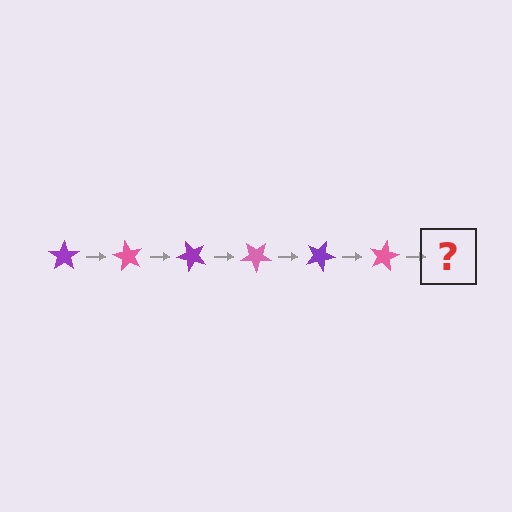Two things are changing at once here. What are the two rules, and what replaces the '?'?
The two rules are that it rotates 60 degrees each step and the color cycles through purple and pink. The '?' should be a purple star, rotated 360 degrees from the start.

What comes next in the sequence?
The next element should be a purple star, rotated 360 degrees from the start.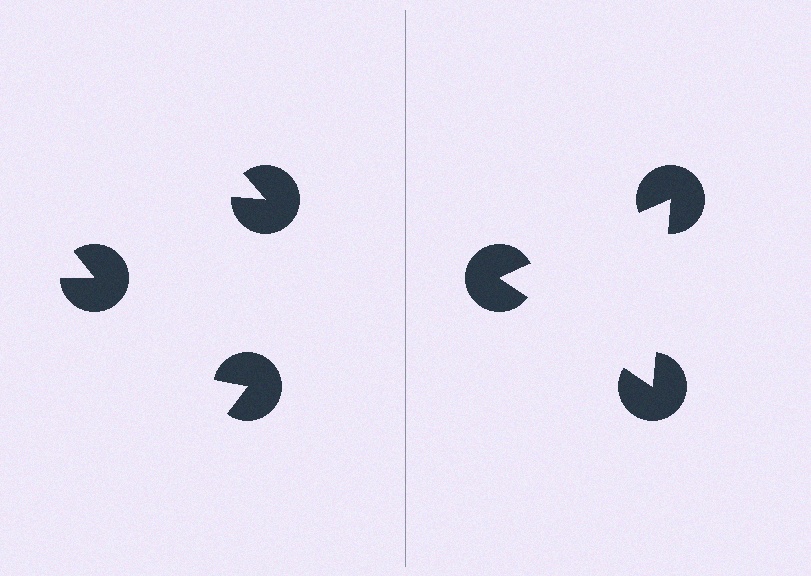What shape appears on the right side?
An illusory triangle.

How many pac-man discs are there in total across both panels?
6 — 3 on each side.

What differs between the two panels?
The pac-man discs are positioned identically on both sides; only the wedge orientations differ. On the right they align to a triangle; on the left they are misaligned.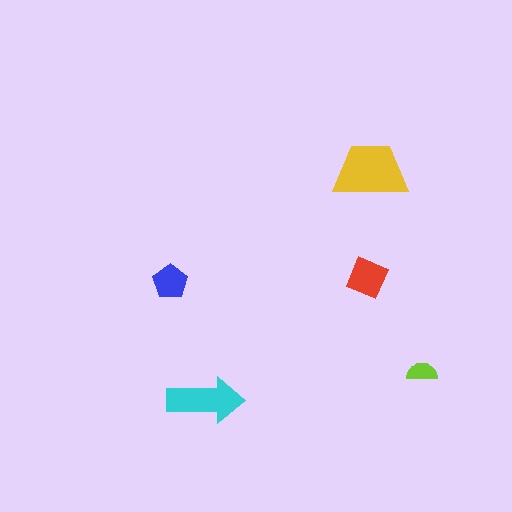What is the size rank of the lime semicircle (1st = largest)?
5th.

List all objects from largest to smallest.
The yellow trapezoid, the cyan arrow, the red diamond, the blue pentagon, the lime semicircle.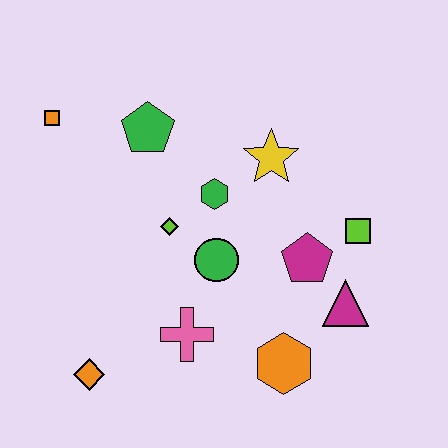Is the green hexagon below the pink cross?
No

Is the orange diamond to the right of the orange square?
Yes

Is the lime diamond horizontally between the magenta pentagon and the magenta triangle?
No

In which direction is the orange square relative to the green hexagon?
The orange square is to the left of the green hexagon.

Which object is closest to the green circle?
The lime diamond is closest to the green circle.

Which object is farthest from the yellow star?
The orange diamond is farthest from the yellow star.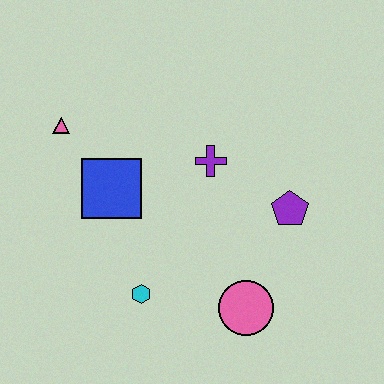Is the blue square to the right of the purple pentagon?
No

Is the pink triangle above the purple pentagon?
Yes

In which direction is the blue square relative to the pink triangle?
The blue square is below the pink triangle.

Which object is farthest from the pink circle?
The pink triangle is farthest from the pink circle.